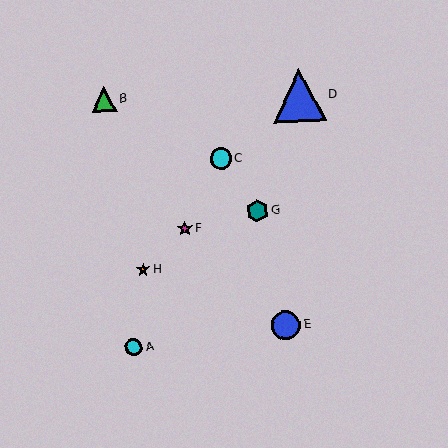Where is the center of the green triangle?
The center of the green triangle is at (104, 99).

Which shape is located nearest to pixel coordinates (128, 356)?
The cyan circle (labeled A) at (133, 347) is nearest to that location.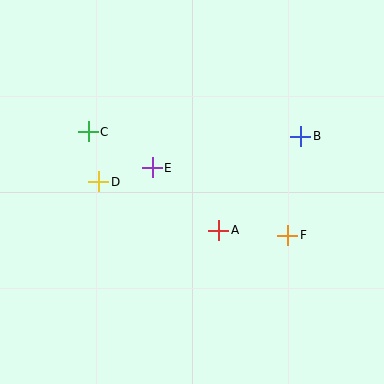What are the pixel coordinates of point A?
Point A is at (219, 230).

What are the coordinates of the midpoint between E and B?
The midpoint between E and B is at (226, 152).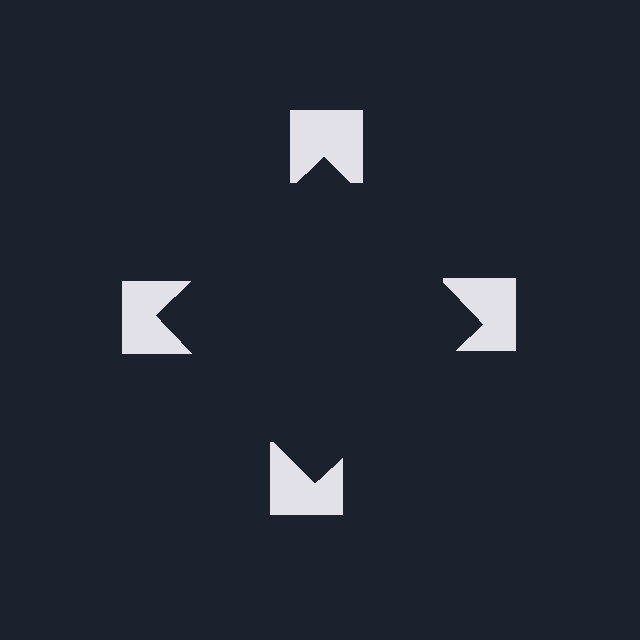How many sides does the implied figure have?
4 sides.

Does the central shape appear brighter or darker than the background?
It typically appears slightly darker than the background, even though no actual brightness change is drawn.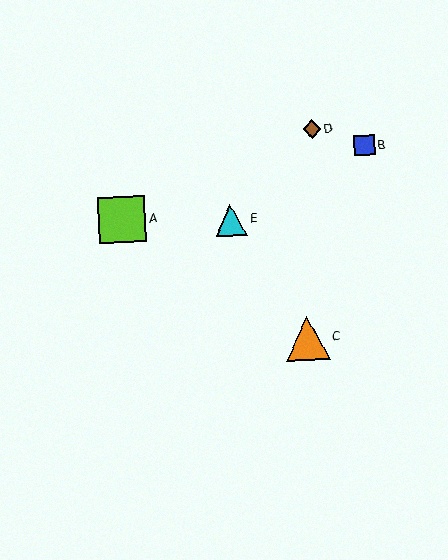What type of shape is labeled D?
Shape D is a brown diamond.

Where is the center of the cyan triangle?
The center of the cyan triangle is at (231, 220).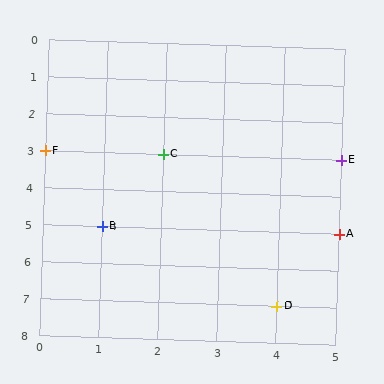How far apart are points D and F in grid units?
Points D and F are 4 columns and 4 rows apart (about 5.7 grid units diagonally).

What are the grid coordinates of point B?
Point B is at grid coordinates (1, 5).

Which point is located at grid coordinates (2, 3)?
Point C is at (2, 3).